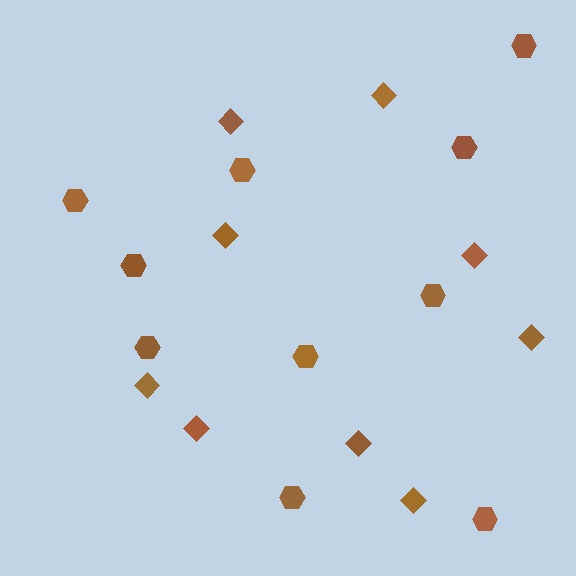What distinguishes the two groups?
There are 2 groups: one group of hexagons (10) and one group of diamonds (9).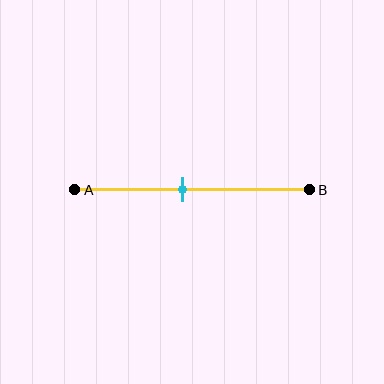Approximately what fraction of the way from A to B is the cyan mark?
The cyan mark is approximately 45% of the way from A to B.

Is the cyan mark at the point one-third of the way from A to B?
No, the mark is at about 45% from A, not at the 33% one-third point.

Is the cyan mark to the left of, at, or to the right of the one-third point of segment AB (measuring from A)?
The cyan mark is to the right of the one-third point of segment AB.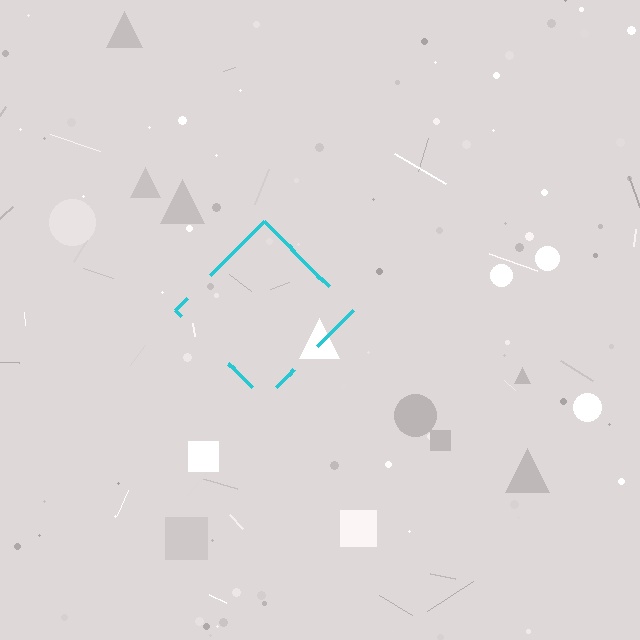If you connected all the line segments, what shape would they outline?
They would outline a diamond.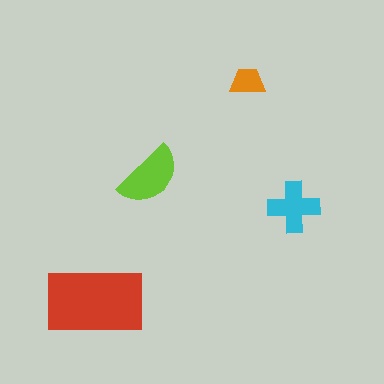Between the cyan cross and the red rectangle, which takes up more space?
The red rectangle.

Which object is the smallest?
The orange trapezoid.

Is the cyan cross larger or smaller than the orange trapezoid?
Larger.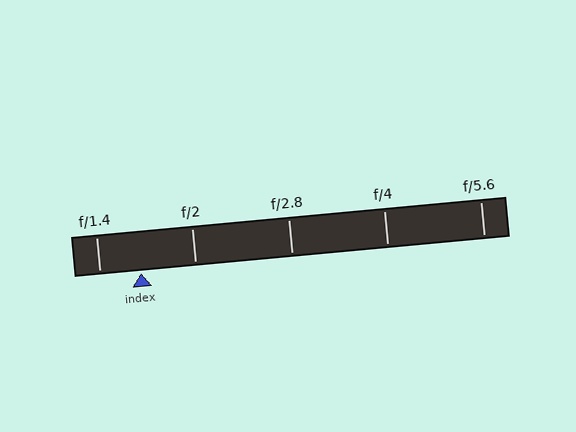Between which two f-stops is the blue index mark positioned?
The index mark is between f/1.4 and f/2.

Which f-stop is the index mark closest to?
The index mark is closest to f/1.4.